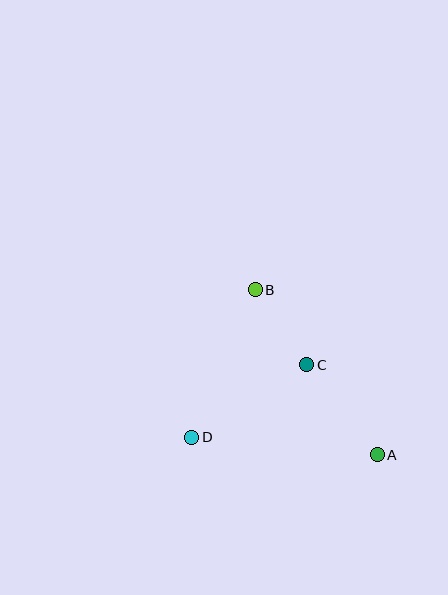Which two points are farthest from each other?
Points A and B are farthest from each other.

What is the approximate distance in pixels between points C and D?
The distance between C and D is approximately 136 pixels.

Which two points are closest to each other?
Points B and C are closest to each other.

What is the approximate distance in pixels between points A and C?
The distance between A and C is approximately 114 pixels.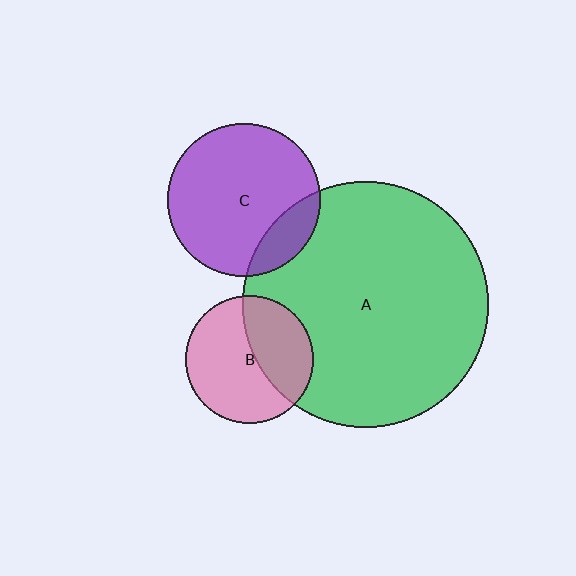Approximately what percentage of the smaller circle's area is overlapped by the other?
Approximately 15%.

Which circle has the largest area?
Circle A (green).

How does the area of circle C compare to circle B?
Approximately 1.4 times.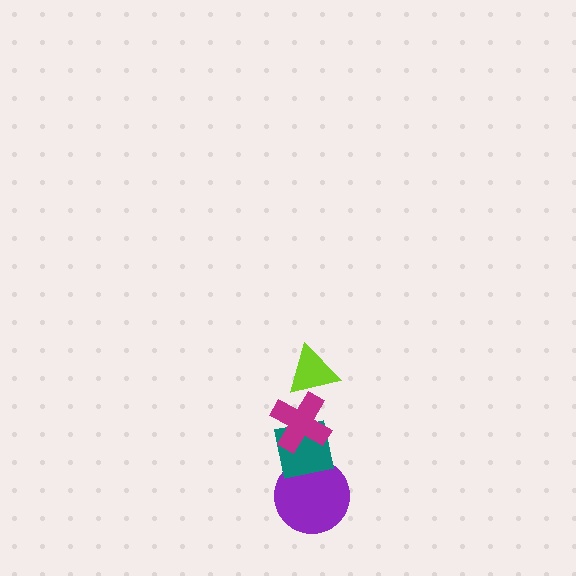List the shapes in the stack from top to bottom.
From top to bottom: the lime triangle, the magenta cross, the teal square, the purple circle.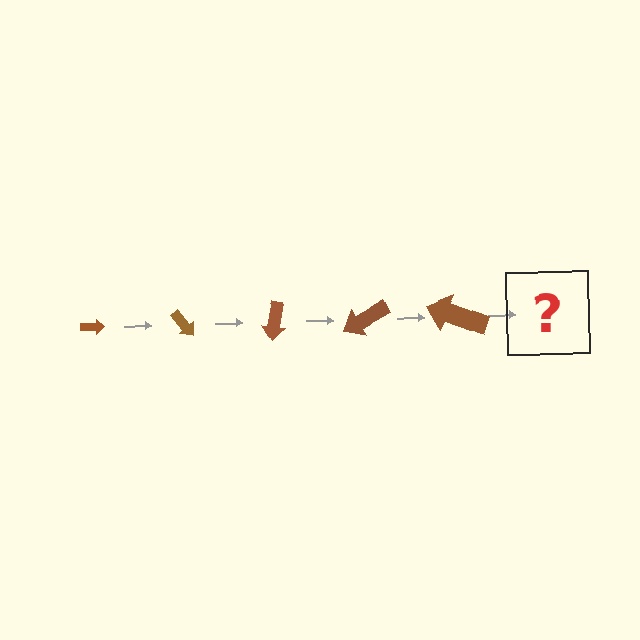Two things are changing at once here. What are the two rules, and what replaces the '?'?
The two rules are that the arrow grows larger each step and it rotates 50 degrees each step. The '?' should be an arrow, larger than the previous one and rotated 250 degrees from the start.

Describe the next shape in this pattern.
It should be an arrow, larger than the previous one and rotated 250 degrees from the start.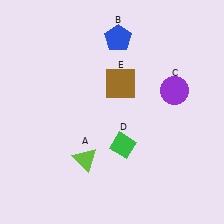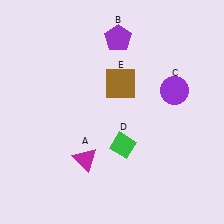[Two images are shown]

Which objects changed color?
A changed from lime to magenta. B changed from blue to purple.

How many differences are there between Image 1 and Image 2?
There are 2 differences between the two images.